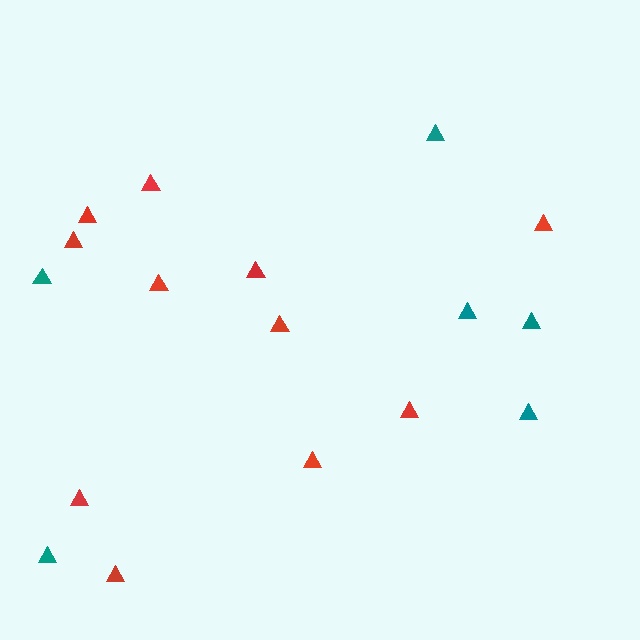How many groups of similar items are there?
There are 2 groups: one group of teal triangles (6) and one group of red triangles (11).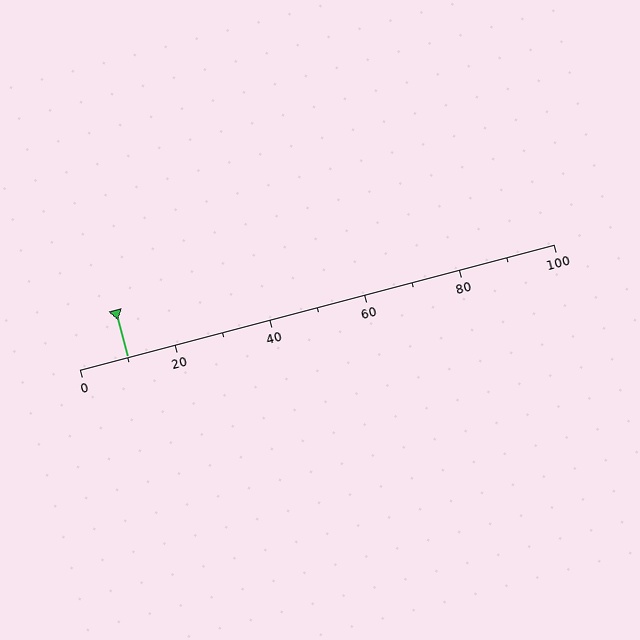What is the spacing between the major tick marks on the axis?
The major ticks are spaced 20 apart.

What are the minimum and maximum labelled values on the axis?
The axis runs from 0 to 100.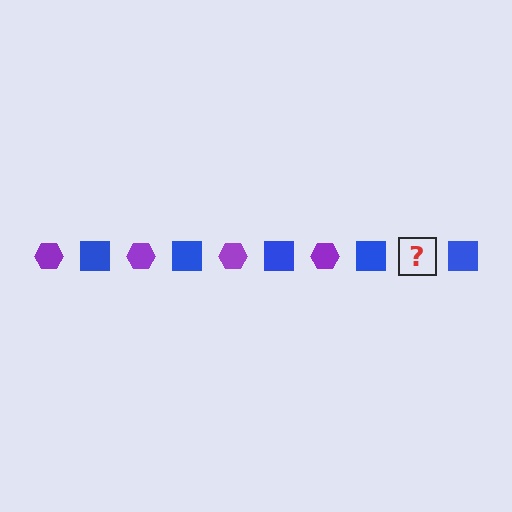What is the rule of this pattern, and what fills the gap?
The rule is that the pattern alternates between purple hexagon and blue square. The gap should be filled with a purple hexagon.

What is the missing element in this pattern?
The missing element is a purple hexagon.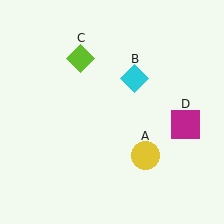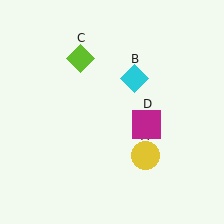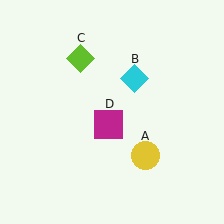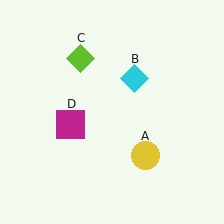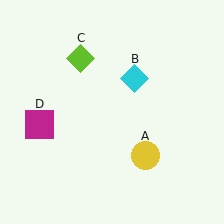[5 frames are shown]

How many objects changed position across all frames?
1 object changed position: magenta square (object D).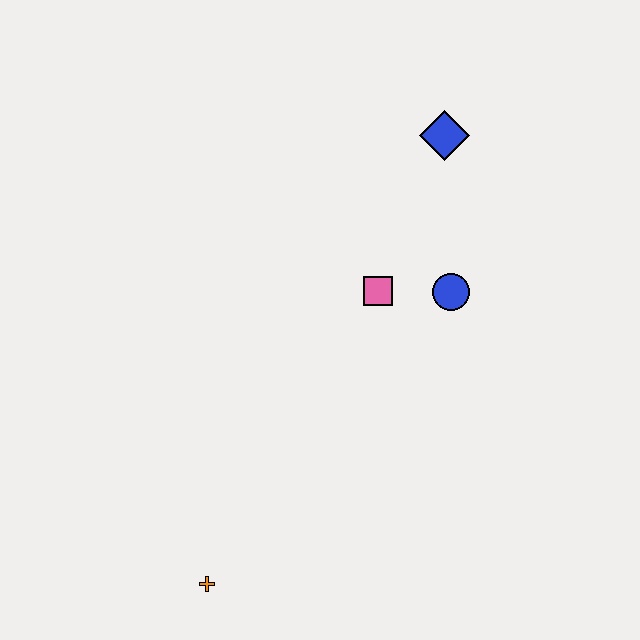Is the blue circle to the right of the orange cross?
Yes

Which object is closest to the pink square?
The blue circle is closest to the pink square.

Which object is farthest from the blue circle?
The orange cross is farthest from the blue circle.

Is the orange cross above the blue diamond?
No